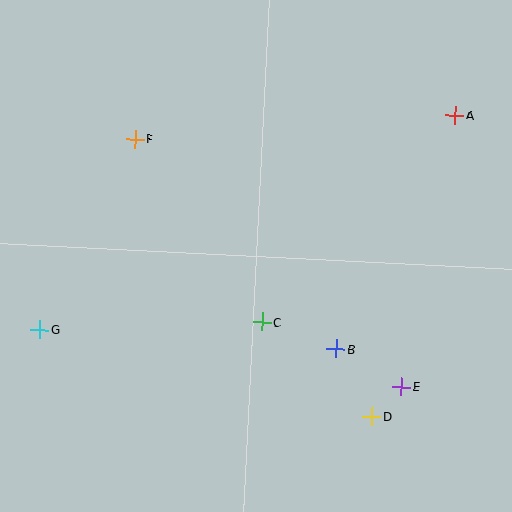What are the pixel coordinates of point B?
Point B is at (336, 349).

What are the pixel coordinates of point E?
Point E is at (401, 386).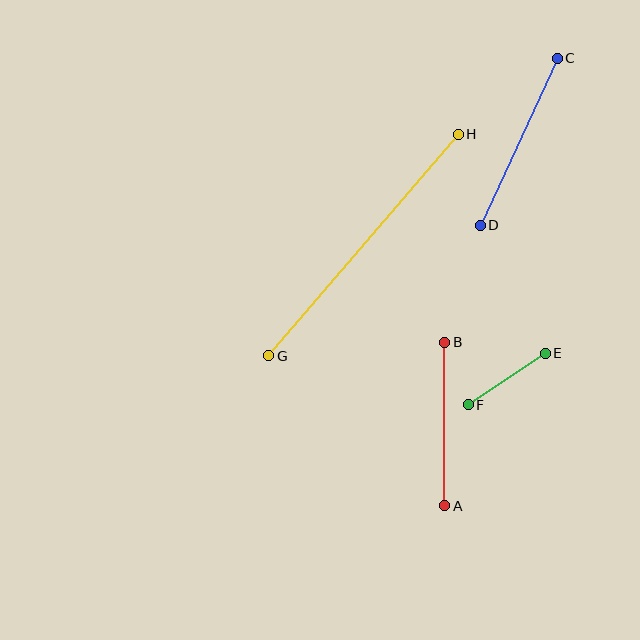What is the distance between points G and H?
The distance is approximately 291 pixels.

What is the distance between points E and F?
The distance is approximately 93 pixels.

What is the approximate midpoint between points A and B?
The midpoint is at approximately (444, 424) pixels.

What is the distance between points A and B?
The distance is approximately 164 pixels.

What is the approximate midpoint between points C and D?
The midpoint is at approximately (519, 142) pixels.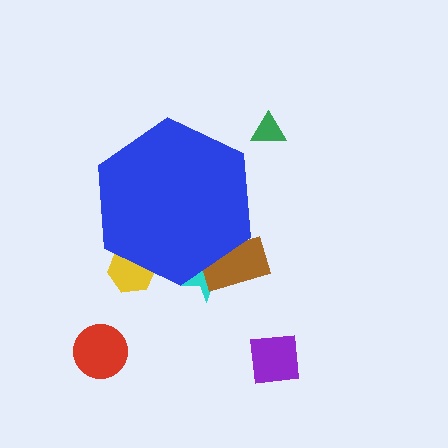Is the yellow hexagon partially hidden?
Yes, the yellow hexagon is partially hidden behind the blue hexagon.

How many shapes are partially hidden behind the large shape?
3 shapes are partially hidden.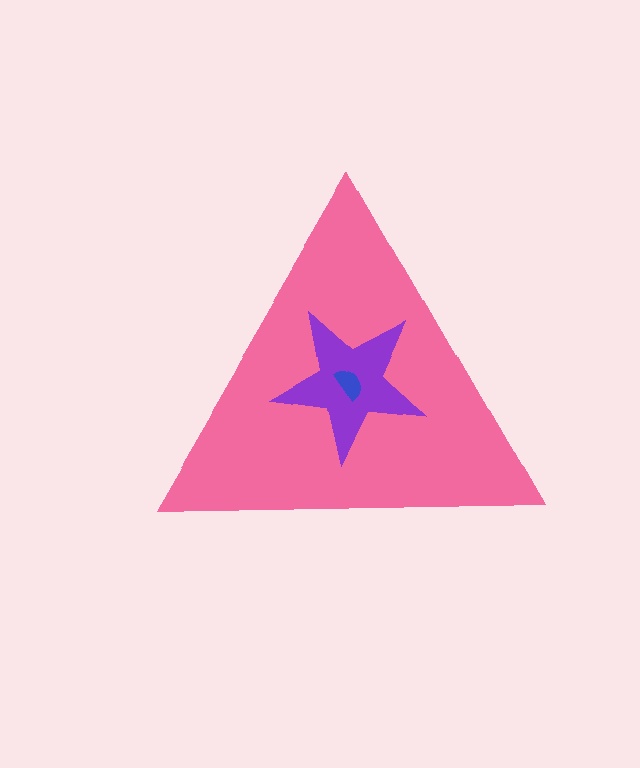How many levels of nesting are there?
3.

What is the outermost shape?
The pink triangle.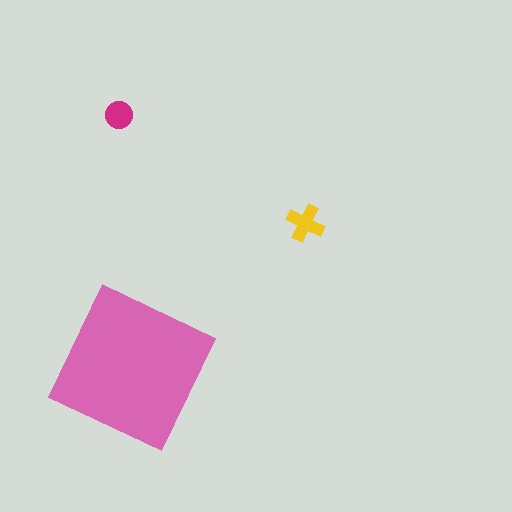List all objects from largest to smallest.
The pink square, the yellow cross, the magenta circle.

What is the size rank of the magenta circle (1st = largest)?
3rd.